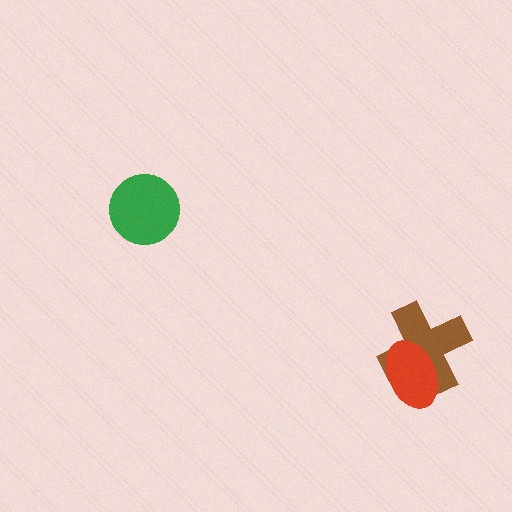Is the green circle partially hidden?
No, no other shape covers it.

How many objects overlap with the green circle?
0 objects overlap with the green circle.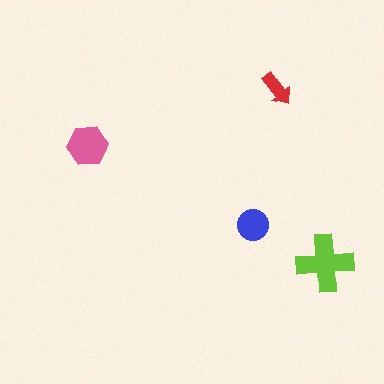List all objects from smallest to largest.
The red arrow, the blue circle, the pink hexagon, the lime cross.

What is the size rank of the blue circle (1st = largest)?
3rd.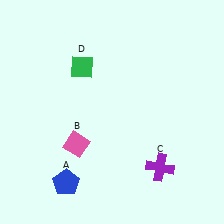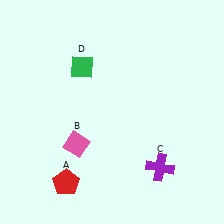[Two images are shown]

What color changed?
The pentagon (A) changed from blue in Image 1 to red in Image 2.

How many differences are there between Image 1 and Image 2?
There is 1 difference between the two images.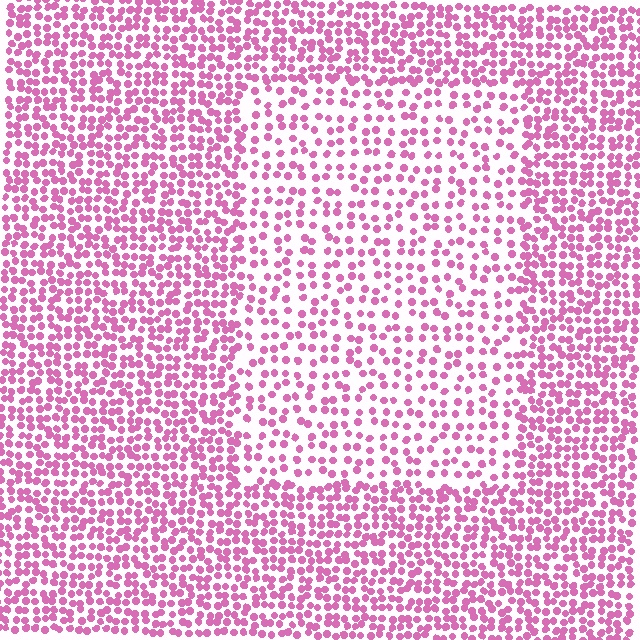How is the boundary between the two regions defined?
The boundary is defined by a change in element density (approximately 1.8x ratio). All elements are the same color, size, and shape.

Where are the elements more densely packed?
The elements are more densely packed outside the rectangle boundary.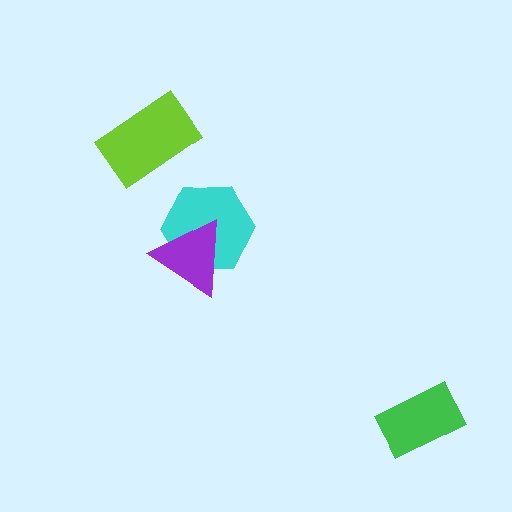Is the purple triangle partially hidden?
No, no other shape covers it.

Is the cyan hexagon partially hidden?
Yes, it is partially covered by another shape.